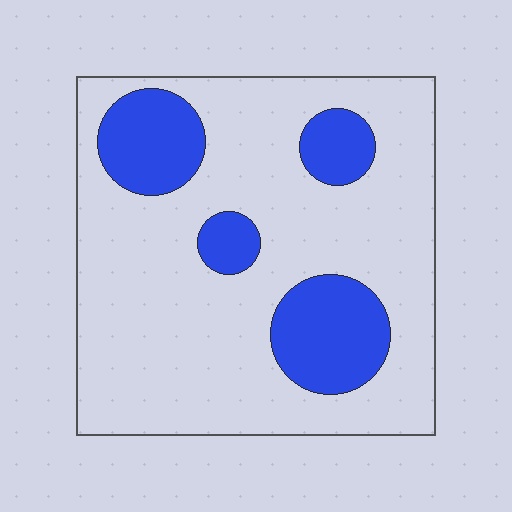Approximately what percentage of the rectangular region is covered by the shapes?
Approximately 20%.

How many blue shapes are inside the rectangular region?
4.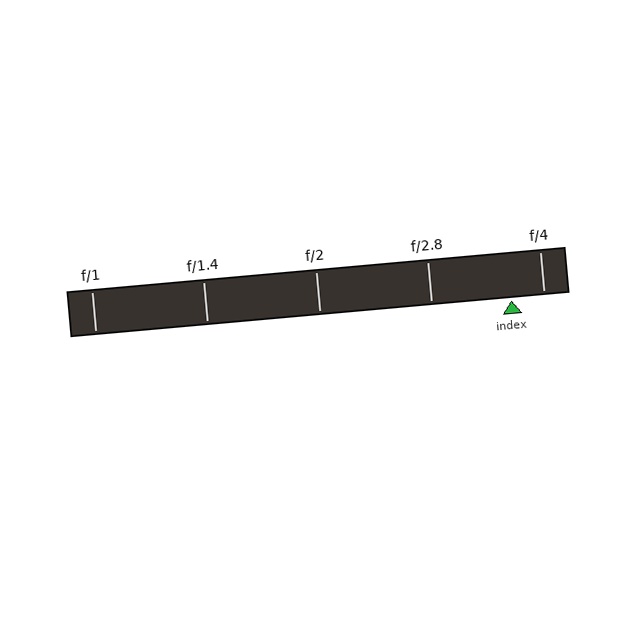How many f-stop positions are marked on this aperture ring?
There are 5 f-stop positions marked.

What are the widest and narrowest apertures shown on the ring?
The widest aperture shown is f/1 and the narrowest is f/4.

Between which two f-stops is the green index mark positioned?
The index mark is between f/2.8 and f/4.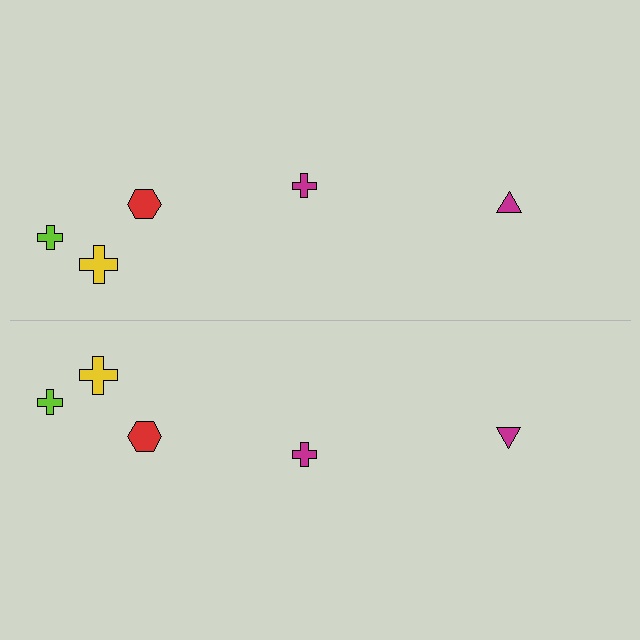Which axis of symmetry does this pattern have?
The pattern has a horizontal axis of symmetry running through the center of the image.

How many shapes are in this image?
There are 10 shapes in this image.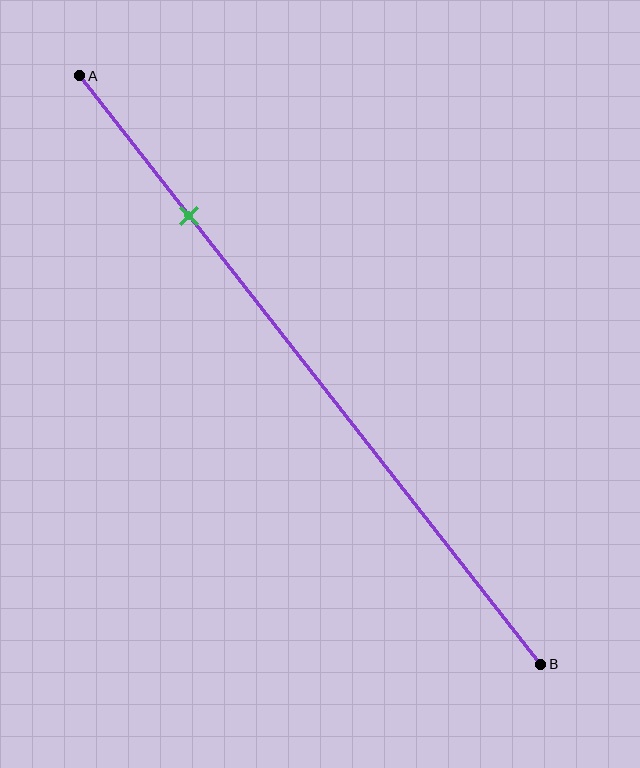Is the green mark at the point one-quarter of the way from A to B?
Yes, the mark is approximately at the one-quarter point.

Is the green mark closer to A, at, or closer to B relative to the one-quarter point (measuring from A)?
The green mark is approximately at the one-quarter point of segment AB.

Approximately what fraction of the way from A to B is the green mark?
The green mark is approximately 25% of the way from A to B.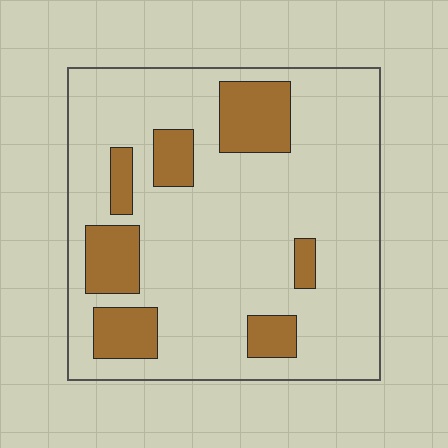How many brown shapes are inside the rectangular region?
7.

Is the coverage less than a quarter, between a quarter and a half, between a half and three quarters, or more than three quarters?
Less than a quarter.